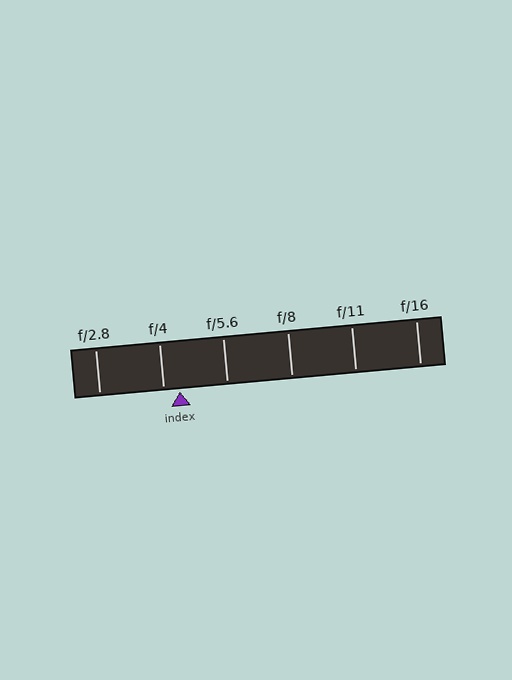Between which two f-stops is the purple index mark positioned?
The index mark is between f/4 and f/5.6.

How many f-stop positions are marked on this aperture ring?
There are 6 f-stop positions marked.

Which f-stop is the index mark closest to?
The index mark is closest to f/4.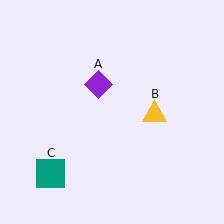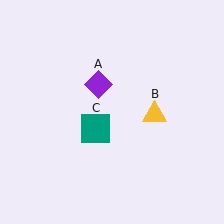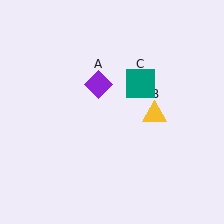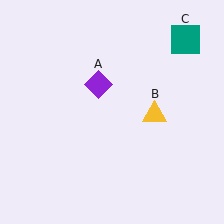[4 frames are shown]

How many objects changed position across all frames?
1 object changed position: teal square (object C).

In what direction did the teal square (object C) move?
The teal square (object C) moved up and to the right.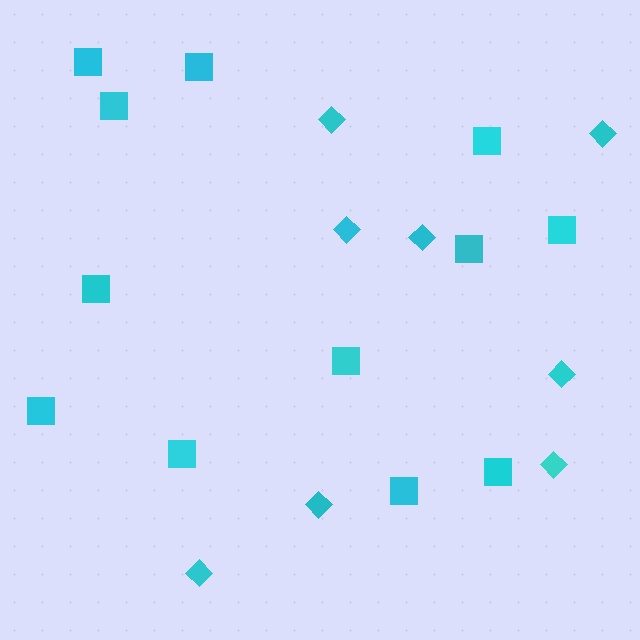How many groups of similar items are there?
There are 2 groups: one group of diamonds (8) and one group of squares (12).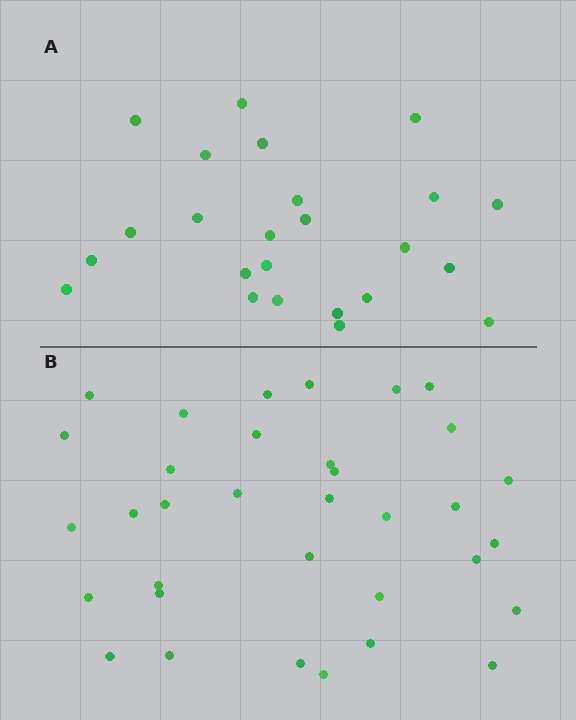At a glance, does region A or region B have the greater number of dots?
Region B (the bottom region) has more dots.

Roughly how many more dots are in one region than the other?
Region B has roughly 10 or so more dots than region A.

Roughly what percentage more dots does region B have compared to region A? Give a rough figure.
About 40% more.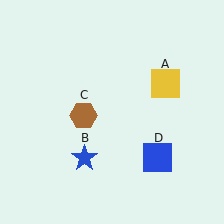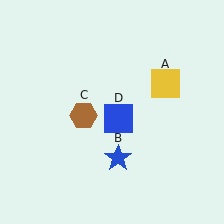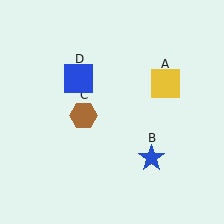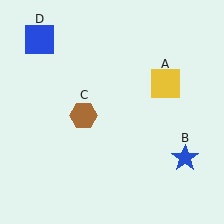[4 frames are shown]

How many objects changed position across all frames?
2 objects changed position: blue star (object B), blue square (object D).